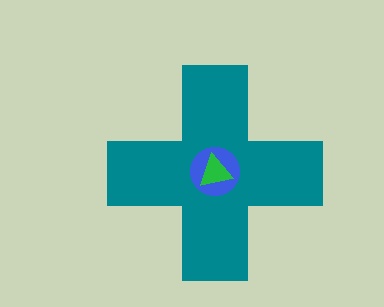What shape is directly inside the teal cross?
The blue circle.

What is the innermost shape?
The green triangle.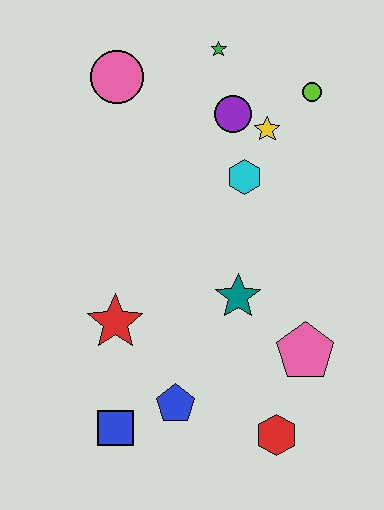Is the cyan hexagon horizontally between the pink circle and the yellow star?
Yes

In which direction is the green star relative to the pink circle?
The green star is to the right of the pink circle.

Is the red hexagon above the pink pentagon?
No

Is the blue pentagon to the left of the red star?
No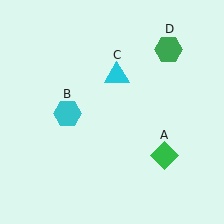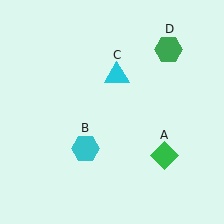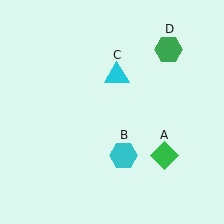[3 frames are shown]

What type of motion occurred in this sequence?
The cyan hexagon (object B) rotated counterclockwise around the center of the scene.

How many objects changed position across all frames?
1 object changed position: cyan hexagon (object B).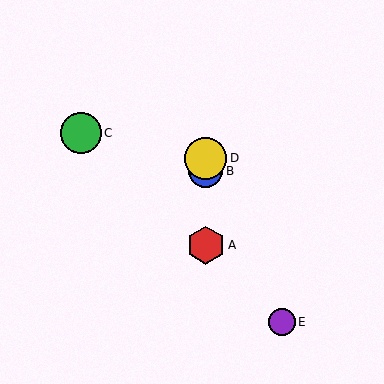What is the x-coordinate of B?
Object B is at x≈206.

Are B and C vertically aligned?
No, B is at x≈206 and C is at x≈81.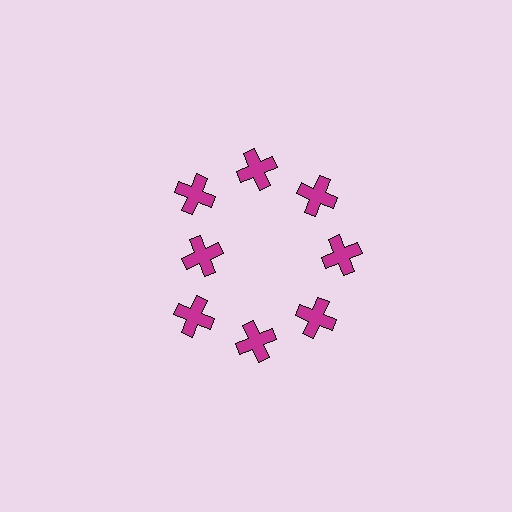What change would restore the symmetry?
The symmetry would be restored by moving it outward, back onto the ring so that all 8 crosses sit at equal angles and equal distance from the center.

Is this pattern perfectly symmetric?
No. The 8 magenta crosses are arranged in a ring, but one element near the 9 o'clock position is pulled inward toward the center, breaking the 8-fold rotational symmetry.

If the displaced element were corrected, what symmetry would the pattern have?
It would have 8-fold rotational symmetry — the pattern would map onto itself every 45 degrees.